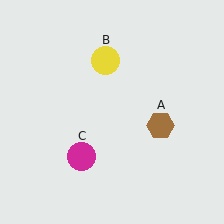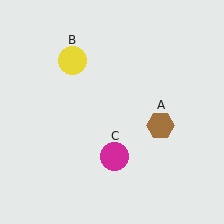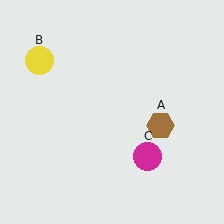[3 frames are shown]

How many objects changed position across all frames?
2 objects changed position: yellow circle (object B), magenta circle (object C).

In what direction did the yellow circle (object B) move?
The yellow circle (object B) moved left.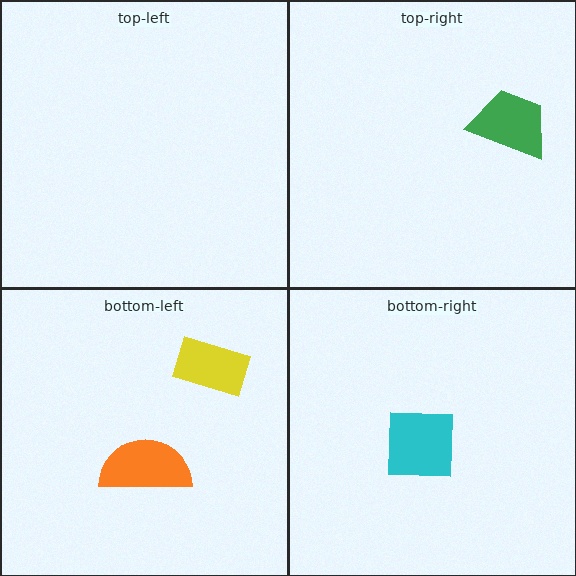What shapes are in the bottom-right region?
The cyan square.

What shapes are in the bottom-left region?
The orange semicircle, the yellow rectangle.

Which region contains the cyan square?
The bottom-right region.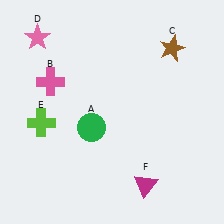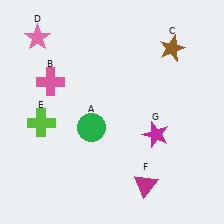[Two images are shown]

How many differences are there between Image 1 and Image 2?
There is 1 difference between the two images.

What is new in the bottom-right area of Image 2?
A magenta star (G) was added in the bottom-right area of Image 2.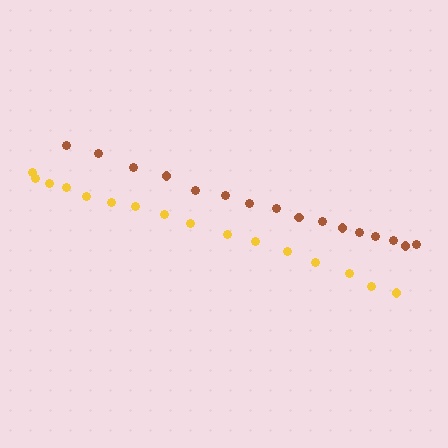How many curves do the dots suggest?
There are 2 distinct paths.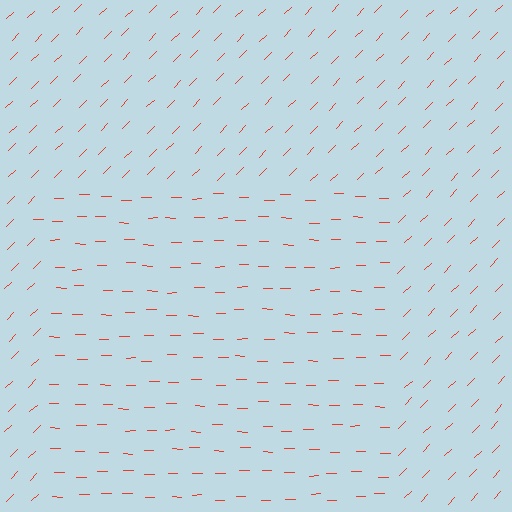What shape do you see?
I see a rectangle.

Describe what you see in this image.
The image is filled with small red line segments. A rectangle region in the image has lines oriented differently from the surrounding lines, creating a visible texture boundary.